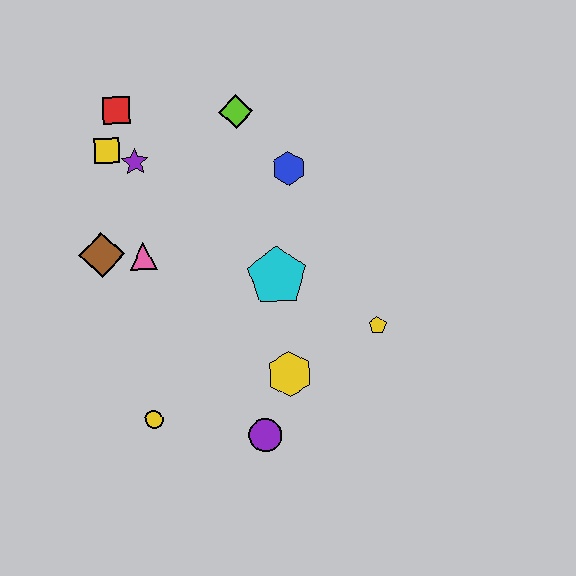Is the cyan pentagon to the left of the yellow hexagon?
Yes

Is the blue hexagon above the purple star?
No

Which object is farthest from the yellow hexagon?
The red square is farthest from the yellow hexagon.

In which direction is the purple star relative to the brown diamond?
The purple star is above the brown diamond.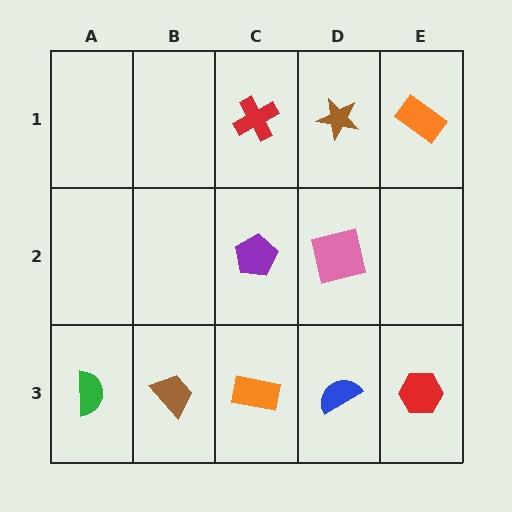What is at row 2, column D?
A pink square.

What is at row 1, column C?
A red cross.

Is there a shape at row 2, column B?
No, that cell is empty.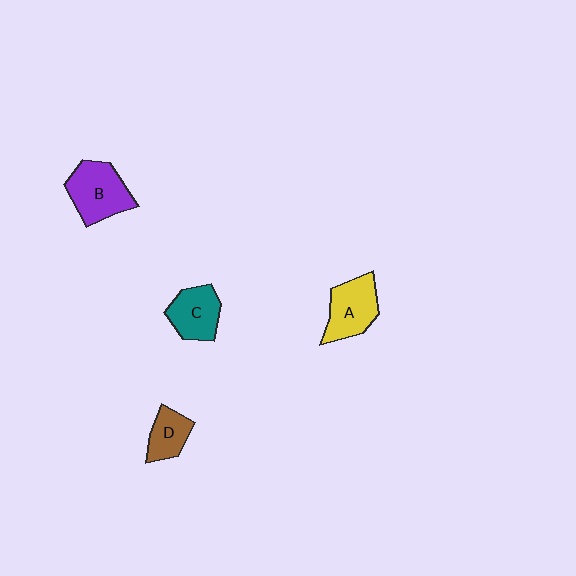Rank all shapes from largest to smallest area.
From largest to smallest: B (purple), A (yellow), C (teal), D (brown).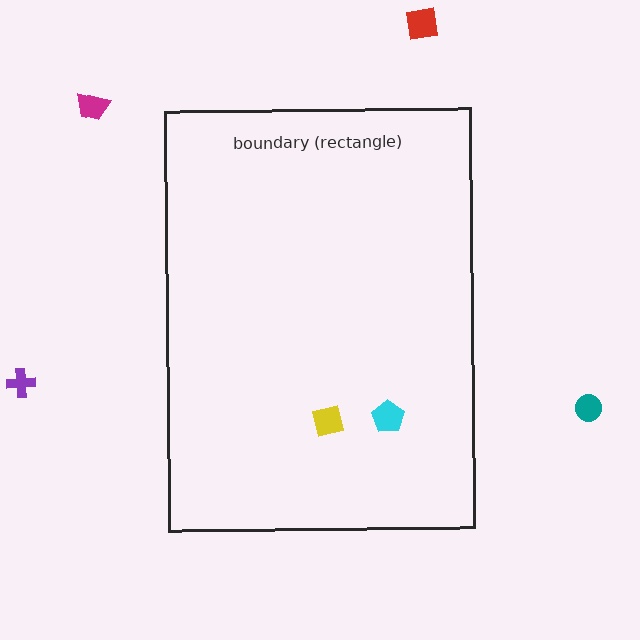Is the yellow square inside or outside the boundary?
Inside.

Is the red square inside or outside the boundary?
Outside.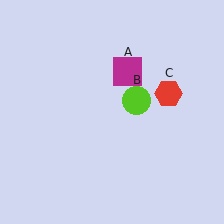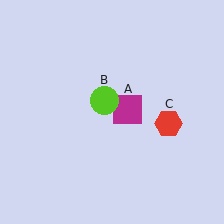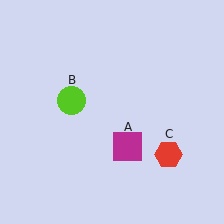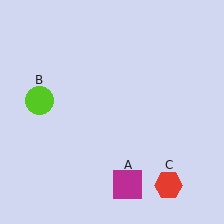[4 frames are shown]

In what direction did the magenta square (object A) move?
The magenta square (object A) moved down.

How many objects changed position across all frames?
3 objects changed position: magenta square (object A), lime circle (object B), red hexagon (object C).